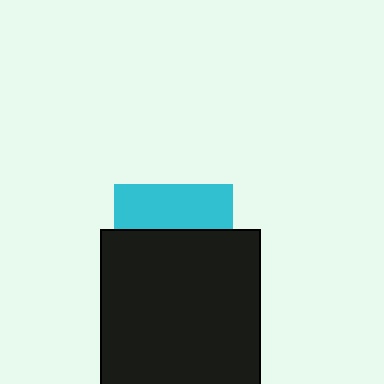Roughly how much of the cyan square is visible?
A small part of it is visible (roughly 38%).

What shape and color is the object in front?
The object in front is a black square.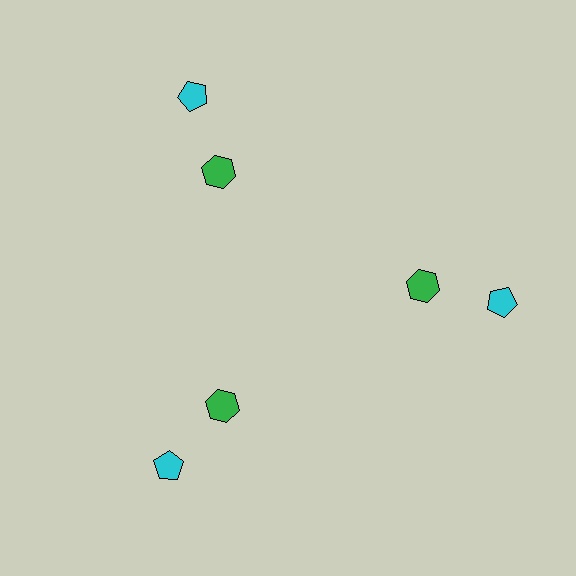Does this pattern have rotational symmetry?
Yes, this pattern has 3-fold rotational symmetry. It looks the same after rotating 120 degrees around the center.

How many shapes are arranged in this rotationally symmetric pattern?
There are 6 shapes, arranged in 3 groups of 2.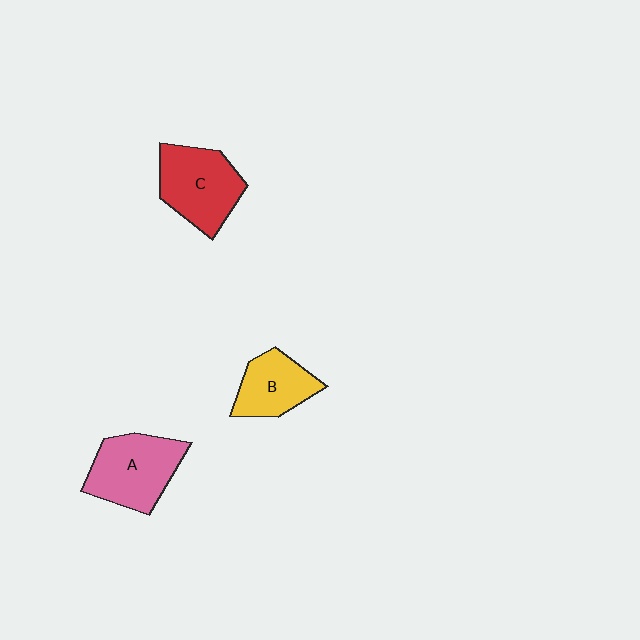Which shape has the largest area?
Shape A (pink).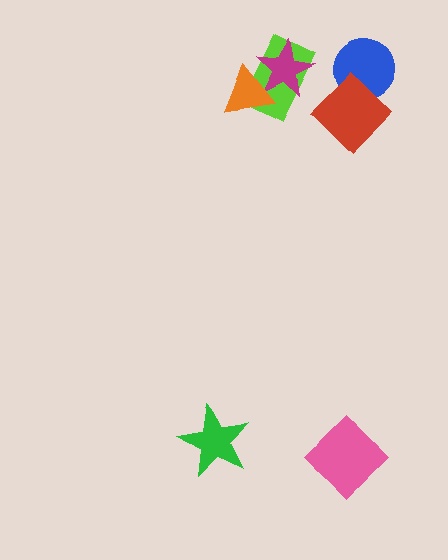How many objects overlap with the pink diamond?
0 objects overlap with the pink diamond.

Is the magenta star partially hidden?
Yes, it is partially covered by another shape.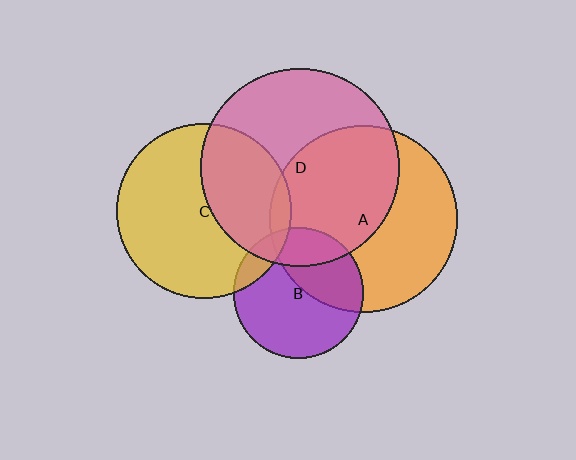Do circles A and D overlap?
Yes.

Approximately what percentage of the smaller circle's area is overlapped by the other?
Approximately 50%.